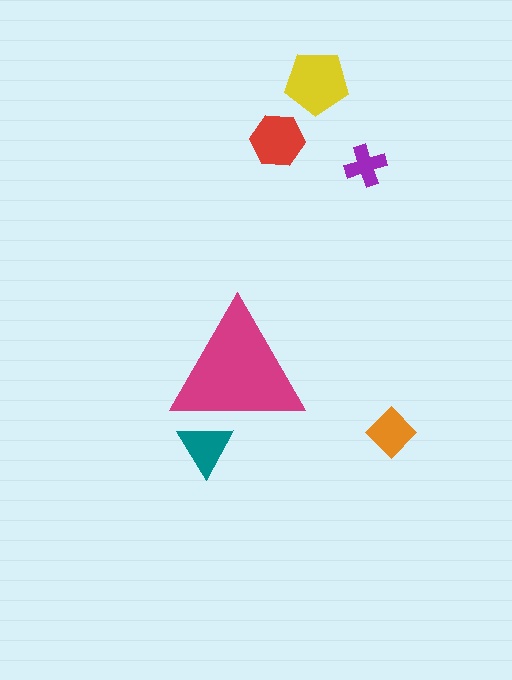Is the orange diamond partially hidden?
No, the orange diamond is fully visible.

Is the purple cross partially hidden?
No, the purple cross is fully visible.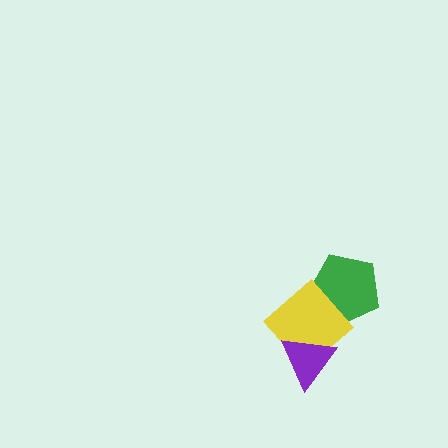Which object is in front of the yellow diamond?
The purple triangle is in front of the yellow diamond.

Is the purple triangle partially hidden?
No, no other shape covers it.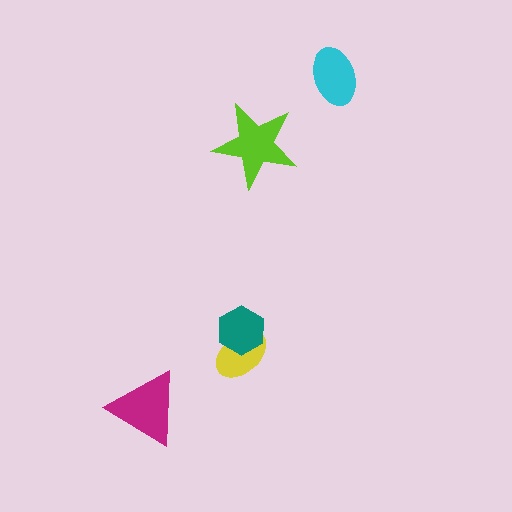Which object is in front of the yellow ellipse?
The teal hexagon is in front of the yellow ellipse.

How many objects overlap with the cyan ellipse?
0 objects overlap with the cyan ellipse.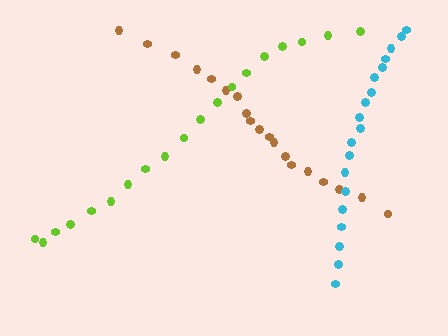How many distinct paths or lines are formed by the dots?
There are 3 distinct paths.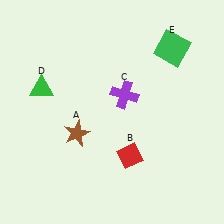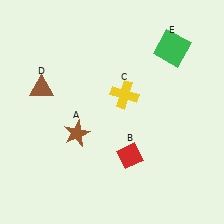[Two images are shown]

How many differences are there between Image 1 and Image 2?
There are 2 differences between the two images.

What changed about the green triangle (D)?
In Image 1, D is green. In Image 2, it changed to brown.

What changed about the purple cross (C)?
In Image 1, C is purple. In Image 2, it changed to yellow.